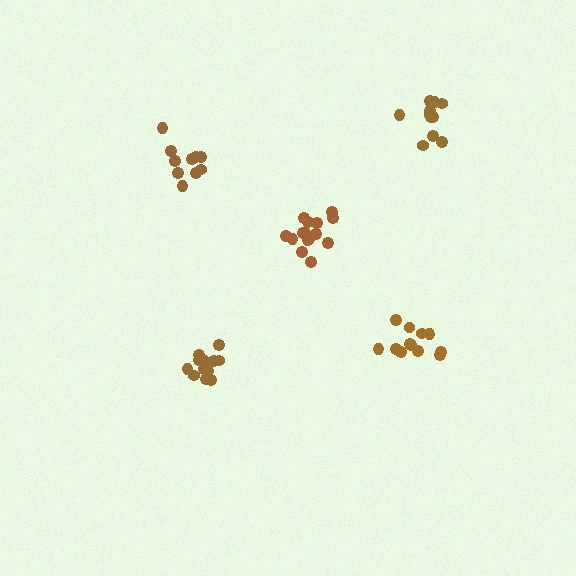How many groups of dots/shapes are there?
There are 5 groups.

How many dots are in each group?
Group 1: 12 dots, Group 2: 10 dots, Group 3: 14 dots, Group 4: 11 dots, Group 5: 15 dots (62 total).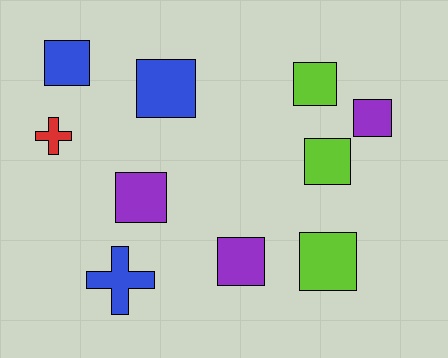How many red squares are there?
There are no red squares.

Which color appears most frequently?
Blue, with 3 objects.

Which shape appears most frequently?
Square, with 8 objects.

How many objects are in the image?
There are 10 objects.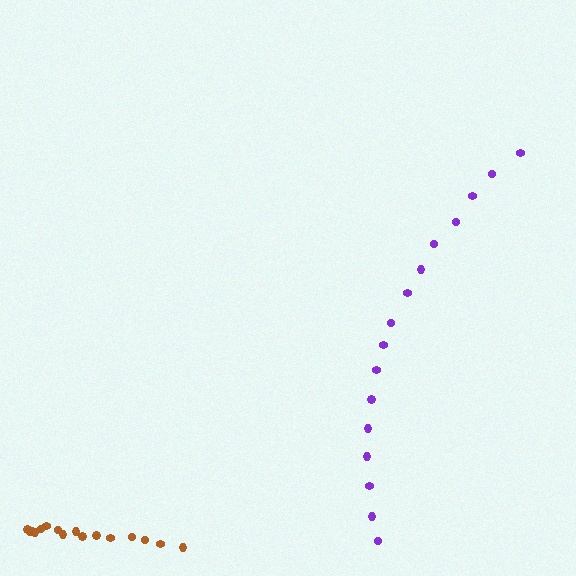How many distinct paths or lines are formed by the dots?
There are 2 distinct paths.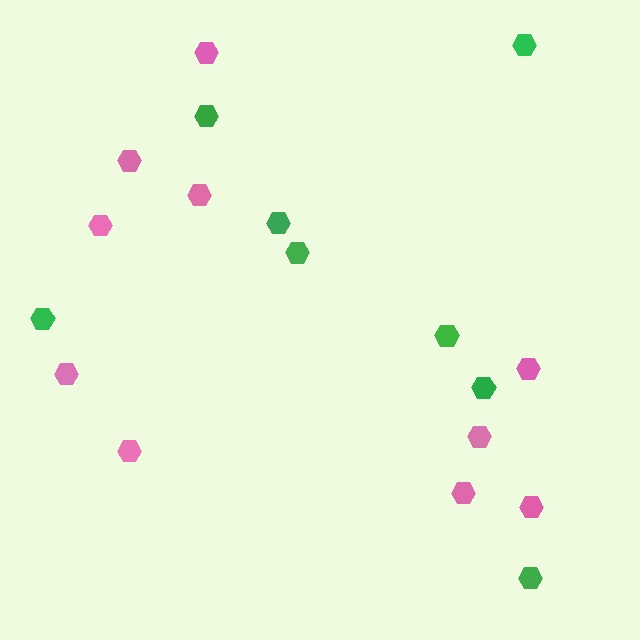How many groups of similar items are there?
There are 2 groups: one group of green hexagons (8) and one group of pink hexagons (10).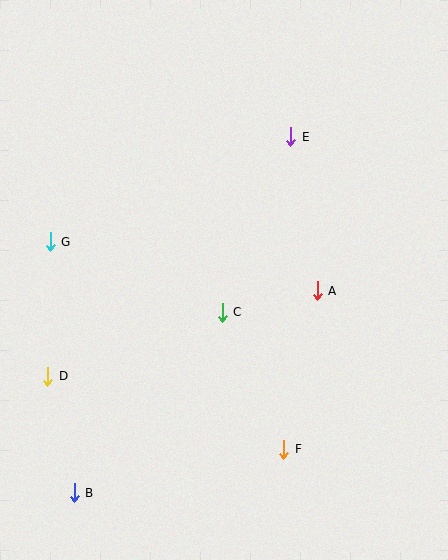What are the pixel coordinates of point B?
Point B is at (74, 493).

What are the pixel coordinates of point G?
Point G is at (50, 242).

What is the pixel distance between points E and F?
The distance between E and F is 313 pixels.